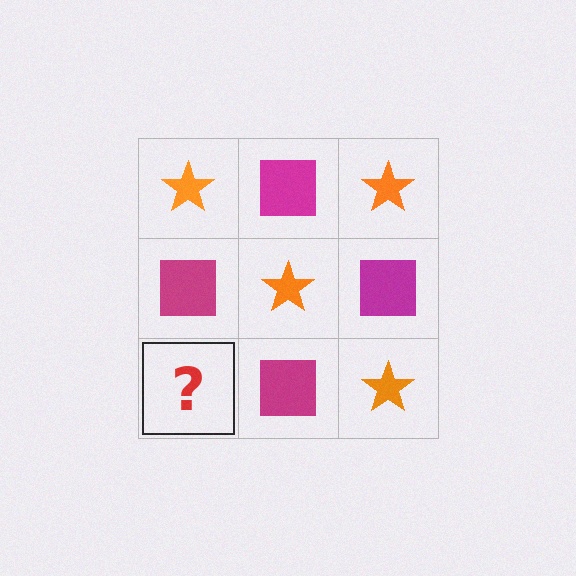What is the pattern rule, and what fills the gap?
The rule is that it alternates orange star and magenta square in a checkerboard pattern. The gap should be filled with an orange star.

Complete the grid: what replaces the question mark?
The question mark should be replaced with an orange star.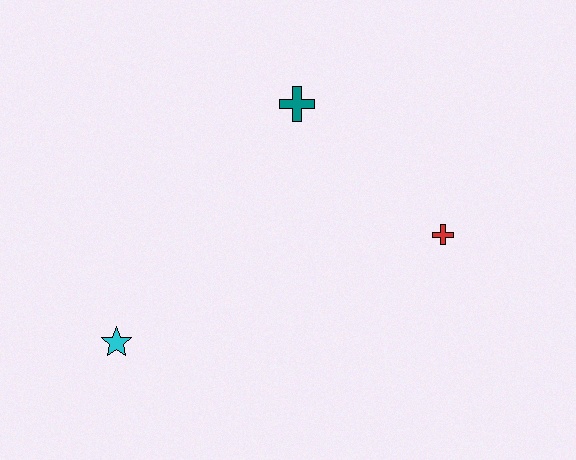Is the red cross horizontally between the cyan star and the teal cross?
No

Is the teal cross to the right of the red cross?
No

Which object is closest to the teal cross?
The red cross is closest to the teal cross.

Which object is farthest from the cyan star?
The red cross is farthest from the cyan star.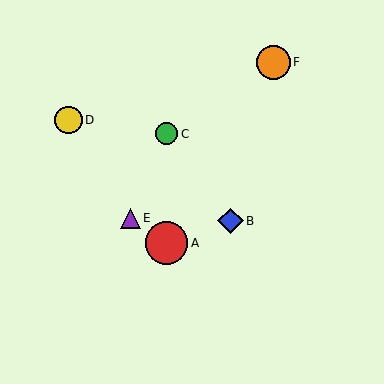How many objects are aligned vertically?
2 objects (A, C) are aligned vertically.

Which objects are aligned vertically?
Objects A, C are aligned vertically.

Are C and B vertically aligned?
No, C is at x≈167 and B is at x≈231.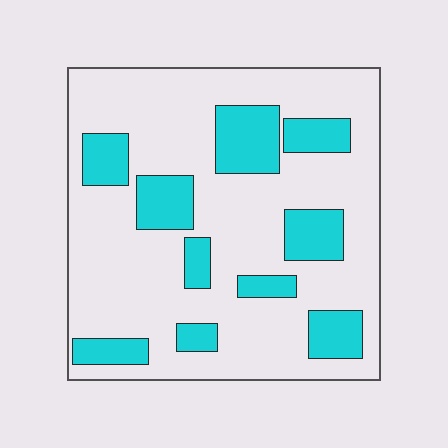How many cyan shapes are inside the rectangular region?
10.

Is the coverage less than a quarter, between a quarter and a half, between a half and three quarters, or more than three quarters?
Less than a quarter.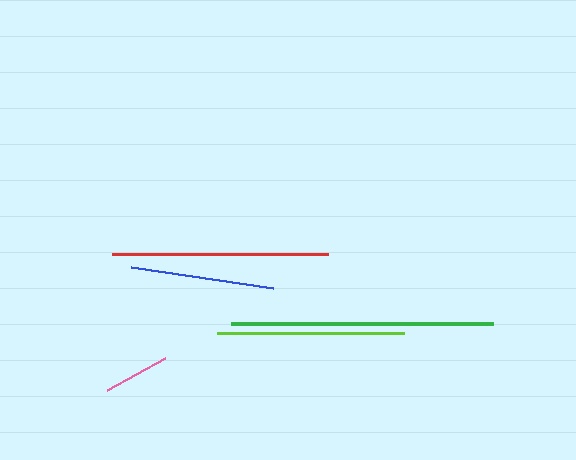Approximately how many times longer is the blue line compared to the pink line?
The blue line is approximately 2.2 times the length of the pink line.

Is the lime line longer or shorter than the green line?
The green line is longer than the lime line.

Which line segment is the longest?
The green line is the longest at approximately 262 pixels.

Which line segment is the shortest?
The pink line is the shortest at approximately 67 pixels.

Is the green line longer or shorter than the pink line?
The green line is longer than the pink line.